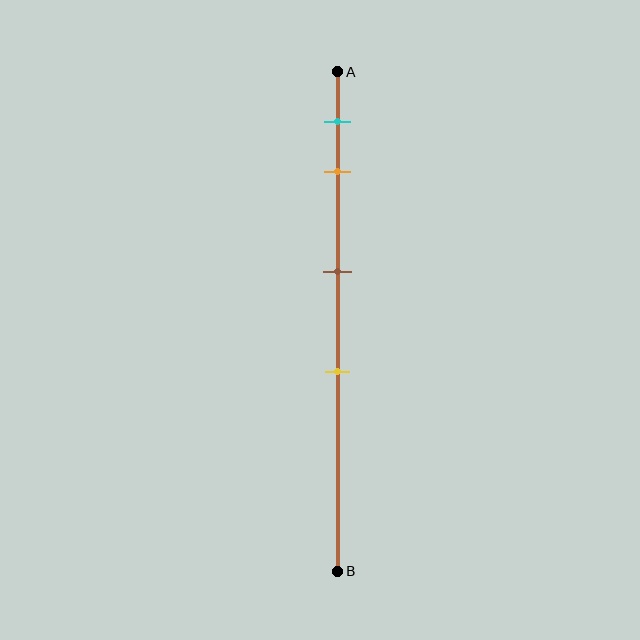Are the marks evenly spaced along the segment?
No, the marks are not evenly spaced.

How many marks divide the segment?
There are 4 marks dividing the segment.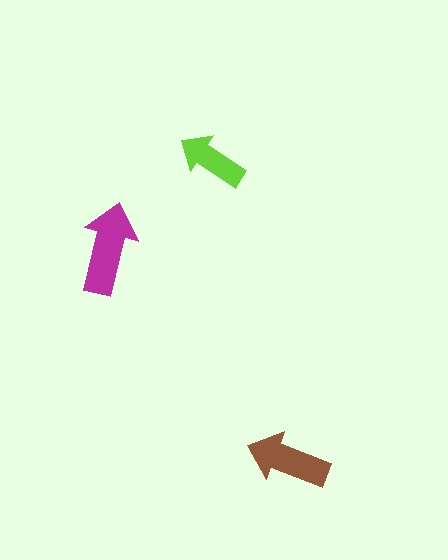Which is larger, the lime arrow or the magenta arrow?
The magenta one.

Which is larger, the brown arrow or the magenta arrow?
The magenta one.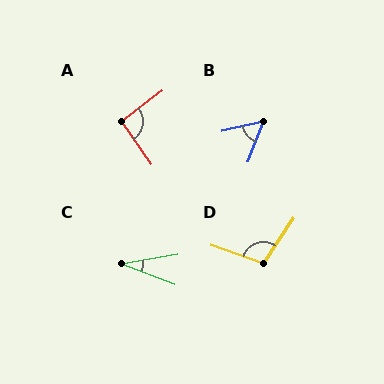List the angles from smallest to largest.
C (30°), B (57°), A (91°), D (105°).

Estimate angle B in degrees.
Approximately 57 degrees.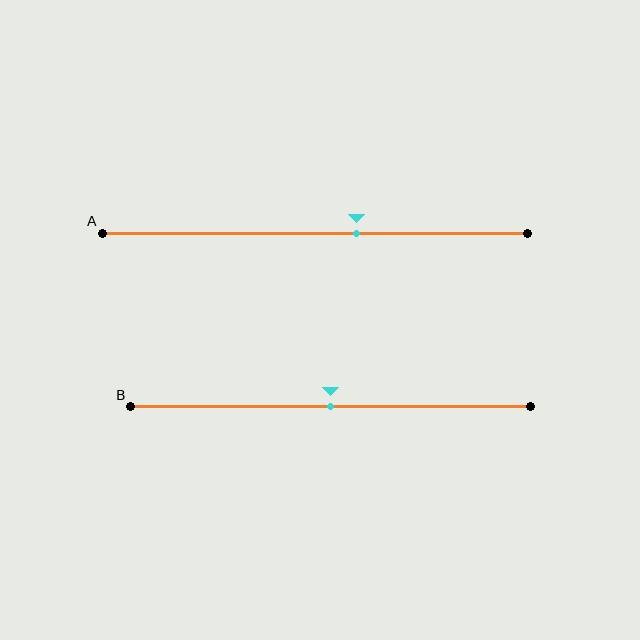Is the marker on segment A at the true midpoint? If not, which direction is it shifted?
No, the marker on segment A is shifted to the right by about 10% of the segment length.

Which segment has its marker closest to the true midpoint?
Segment B has its marker closest to the true midpoint.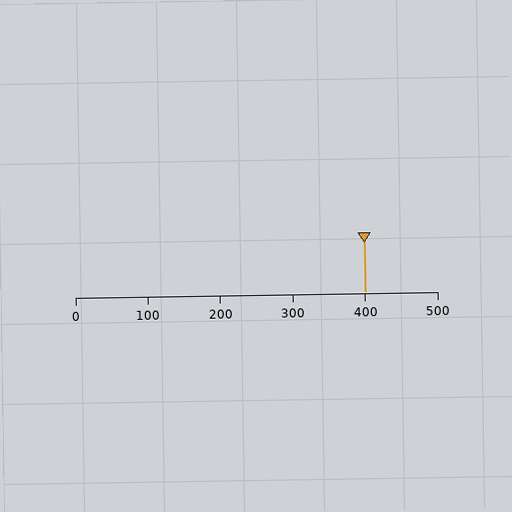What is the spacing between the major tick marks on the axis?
The major ticks are spaced 100 apart.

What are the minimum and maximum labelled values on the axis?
The axis runs from 0 to 500.